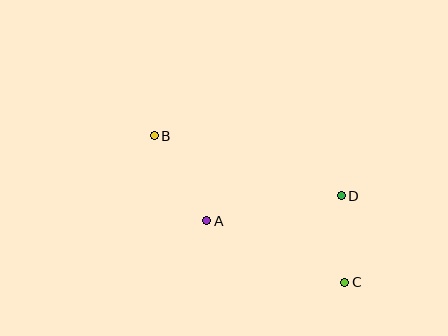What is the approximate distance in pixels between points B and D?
The distance between B and D is approximately 196 pixels.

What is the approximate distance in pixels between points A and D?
The distance between A and D is approximately 137 pixels.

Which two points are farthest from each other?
Points B and C are farthest from each other.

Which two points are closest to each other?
Points C and D are closest to each other.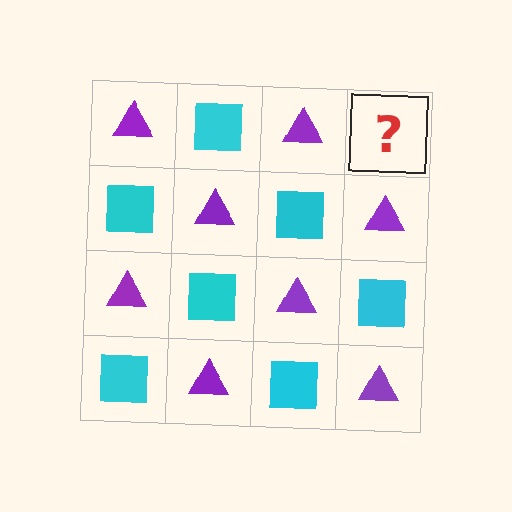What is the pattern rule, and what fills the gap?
The rule is that it alternates purple triangle and cyan square in a checkerboard pattern. The gap should be filled with a cyan square.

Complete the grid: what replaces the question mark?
The question mark should be replaced with a cyan square.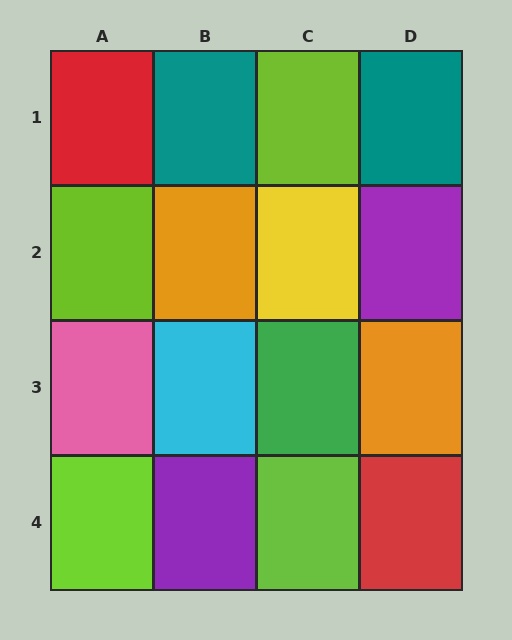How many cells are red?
2 cells are red.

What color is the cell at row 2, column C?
Yellow.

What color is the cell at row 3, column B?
Cyan.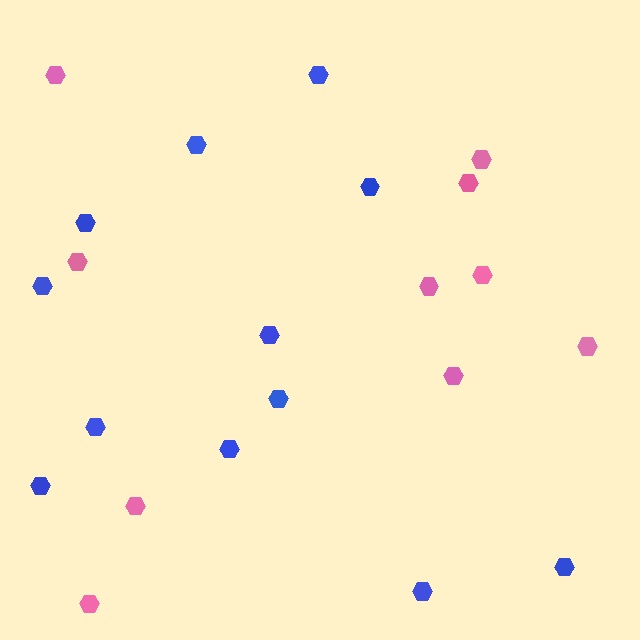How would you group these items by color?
There are 2 groups: one group of pink hexagons (10) and one group of blue hexagons (12).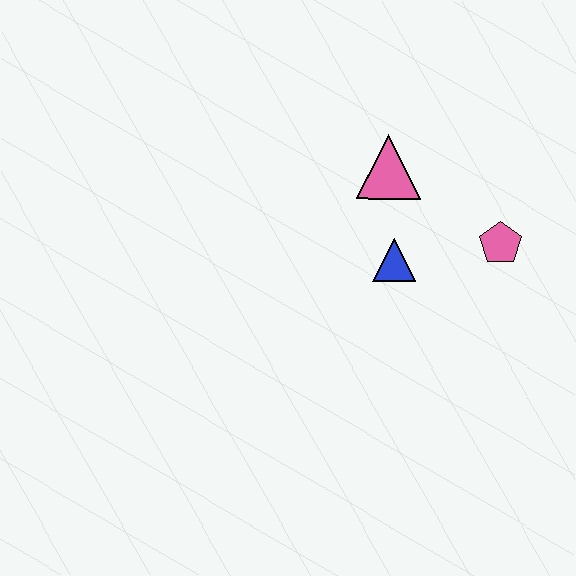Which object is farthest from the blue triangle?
The pink pentagon is farthest from the blue triangle.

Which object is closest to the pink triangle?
The blue triangle is closest to the pink triangle.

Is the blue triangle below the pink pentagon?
Yes